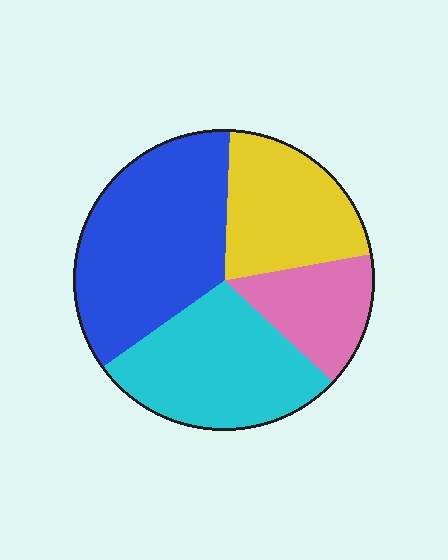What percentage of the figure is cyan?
Cyan covers around 30% of the figure.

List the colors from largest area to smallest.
From largest to smallest: blue, cyan, yellow, pink.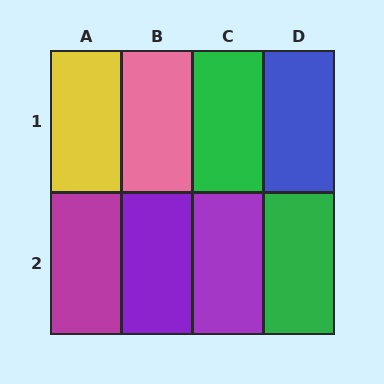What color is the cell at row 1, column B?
Pink.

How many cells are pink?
1 cell is pink.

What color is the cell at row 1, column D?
Blue.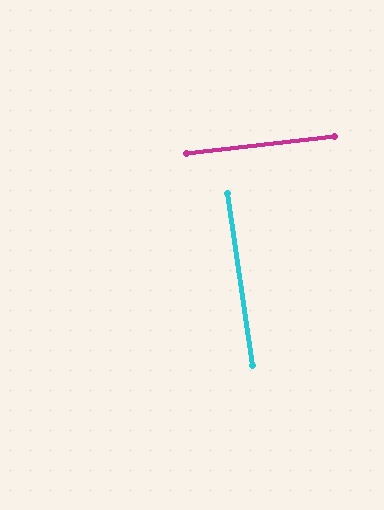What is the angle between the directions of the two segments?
Approximately 88 degrees.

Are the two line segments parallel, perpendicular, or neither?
Perpendicular — they meet at approximately 88°.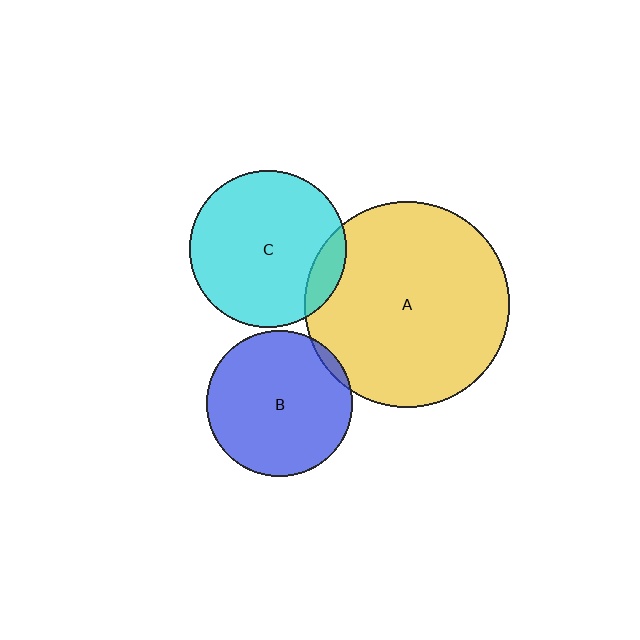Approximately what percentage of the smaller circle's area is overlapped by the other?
Approximately 5%.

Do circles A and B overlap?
Yes.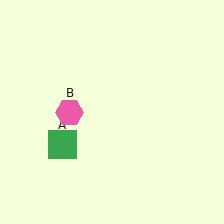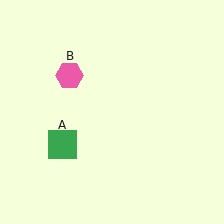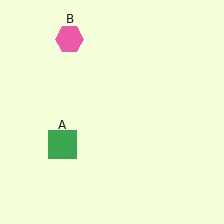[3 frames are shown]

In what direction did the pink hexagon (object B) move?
The pink hexagon (object B) moved up.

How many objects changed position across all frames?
1 object changed position: pink hexagon (object B).